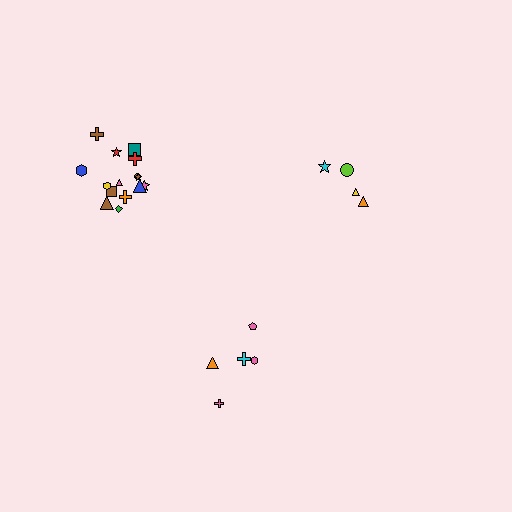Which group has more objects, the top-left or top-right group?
The top-left group.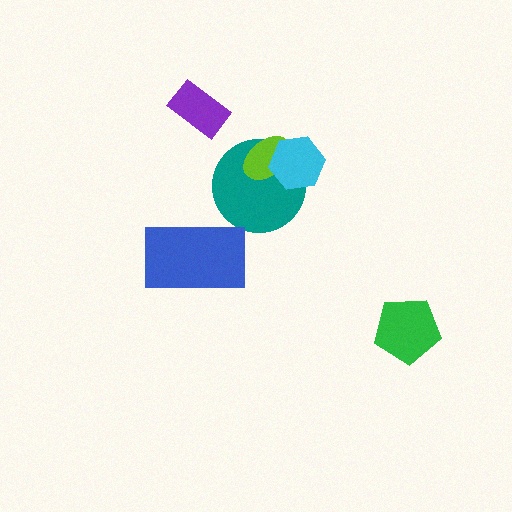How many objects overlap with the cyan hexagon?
2 objects overlap with the cyan hexagon.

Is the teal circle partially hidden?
Yes, it is partially covered by another shape.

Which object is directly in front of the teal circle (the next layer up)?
The lime ellipse is directly in front of the teal circle.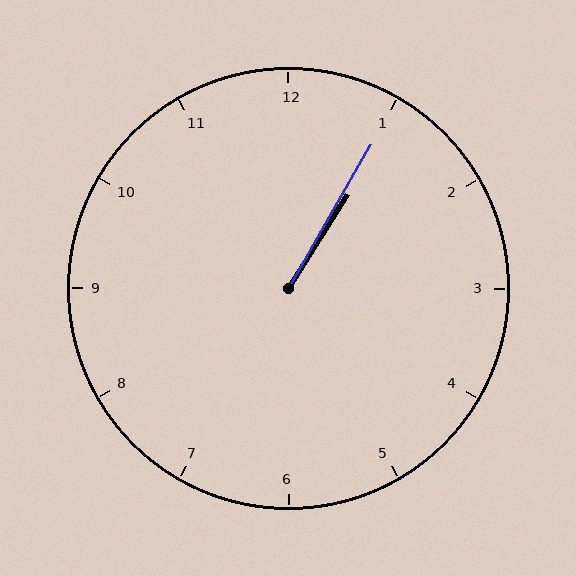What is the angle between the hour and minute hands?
Approximately 2 degrees.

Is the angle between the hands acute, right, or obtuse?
It is acute.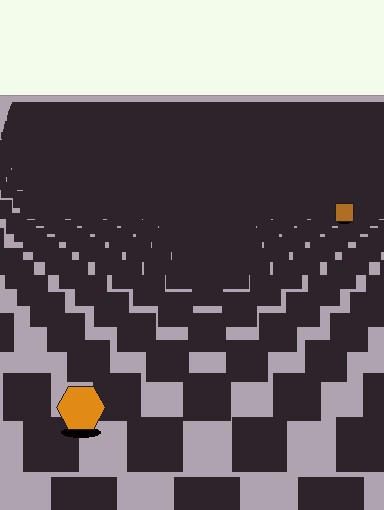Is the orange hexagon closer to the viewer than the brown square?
Yes. The orange hexagon is closer — you can tell from the texture gradient: the ground texture is coarser near it.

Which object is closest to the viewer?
The orange hexagon is closest. The texture marks near it are larger and more spread out.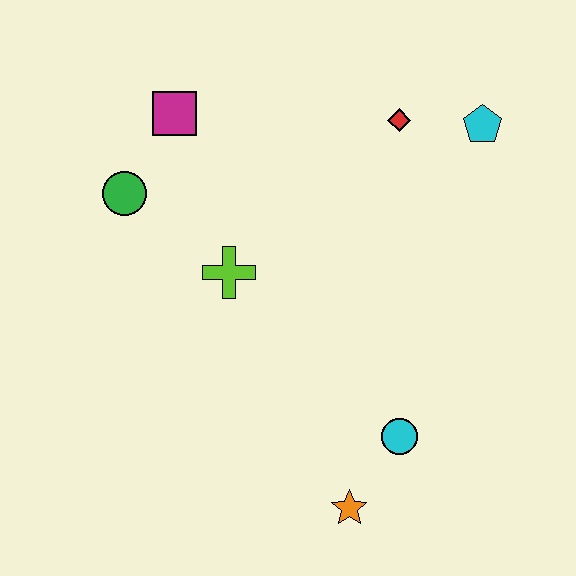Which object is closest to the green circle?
The magenta square is closest to the green circle.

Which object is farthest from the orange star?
The magenta square is farthest from the orange star.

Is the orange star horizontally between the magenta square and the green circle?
No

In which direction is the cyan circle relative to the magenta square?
The cyan circle is below the magenta square.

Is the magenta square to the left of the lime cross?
Yes